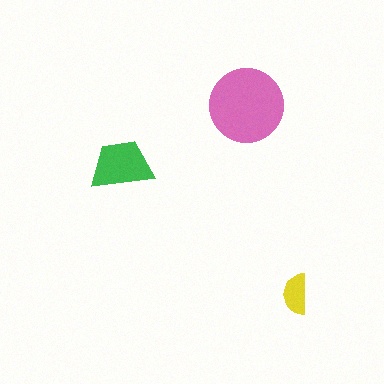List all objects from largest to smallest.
The pink circle, the green trapezoid, the yellow semicircle.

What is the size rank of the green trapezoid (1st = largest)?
2nd.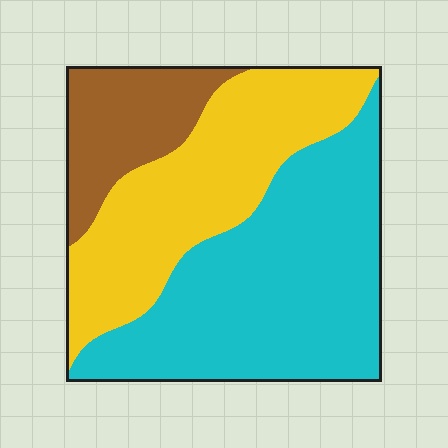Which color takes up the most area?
Cyan, at roughly 50%.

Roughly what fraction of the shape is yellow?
Yellow takes up about one third (1/3) of the shape.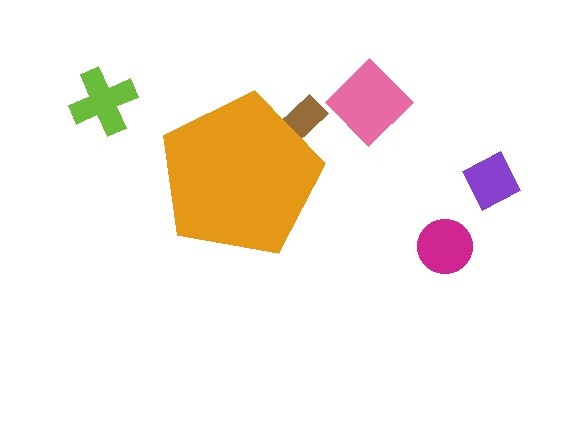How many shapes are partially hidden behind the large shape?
1 shape is partially hidden.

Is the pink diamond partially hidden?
No, the pink diamond is fully visible.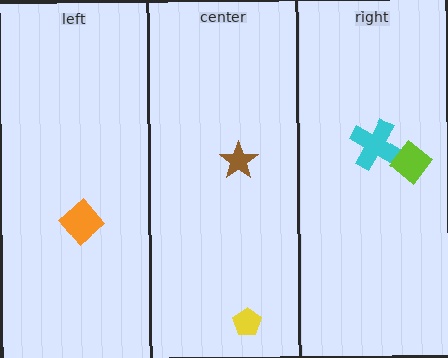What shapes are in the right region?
The cyan cross, the lime diamond.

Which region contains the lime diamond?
The right region.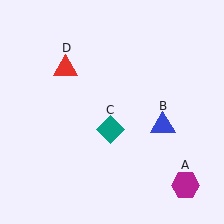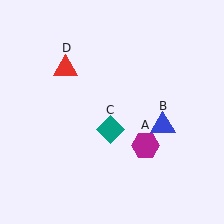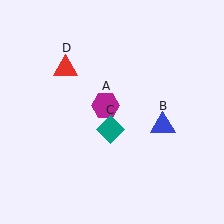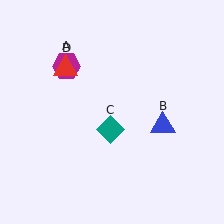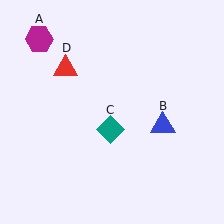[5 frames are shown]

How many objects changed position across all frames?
1 object changed position: magenta hexagon (object A).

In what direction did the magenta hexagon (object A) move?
The magenta hexagon (object A) moved up and to the left.